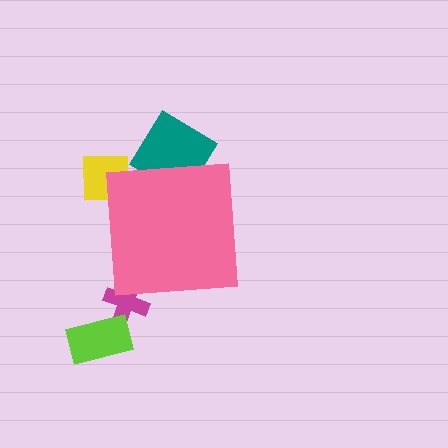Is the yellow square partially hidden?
Yes, the yellow square is partially hidden behind the pink square.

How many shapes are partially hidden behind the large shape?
3 shapes are partially hidden.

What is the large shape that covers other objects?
A pink square.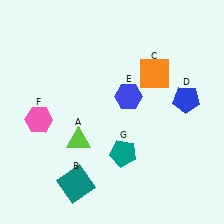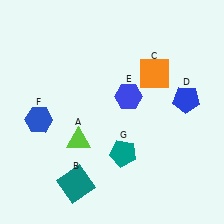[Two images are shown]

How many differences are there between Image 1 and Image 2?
There is 1 difference between the two images.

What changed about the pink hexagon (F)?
In Image 1, F is pink. In Image 2, it changed to blue.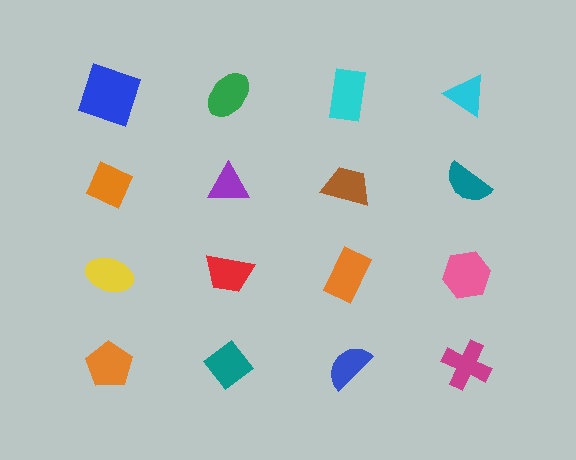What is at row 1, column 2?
A green ellipse.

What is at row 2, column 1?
An orange diamond.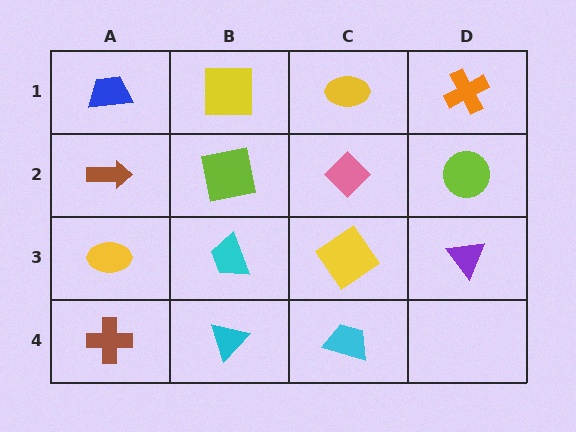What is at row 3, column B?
A cyan trapezoid.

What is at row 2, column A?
A brown arrow.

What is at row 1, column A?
A blue trapezoid.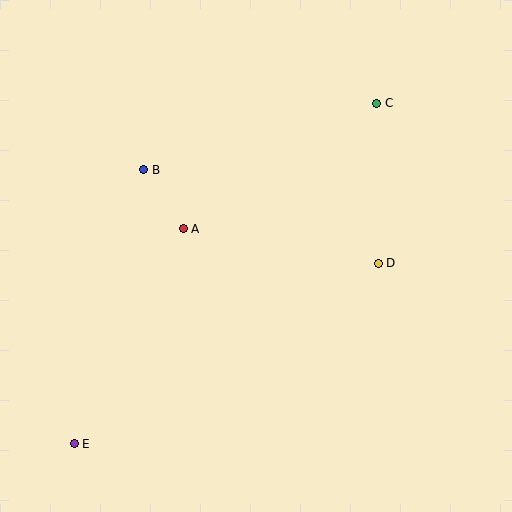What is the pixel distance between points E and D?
The distance between E and D is 353 pixels.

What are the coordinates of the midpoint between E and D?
The midpoint between E and D is at (226, 354).